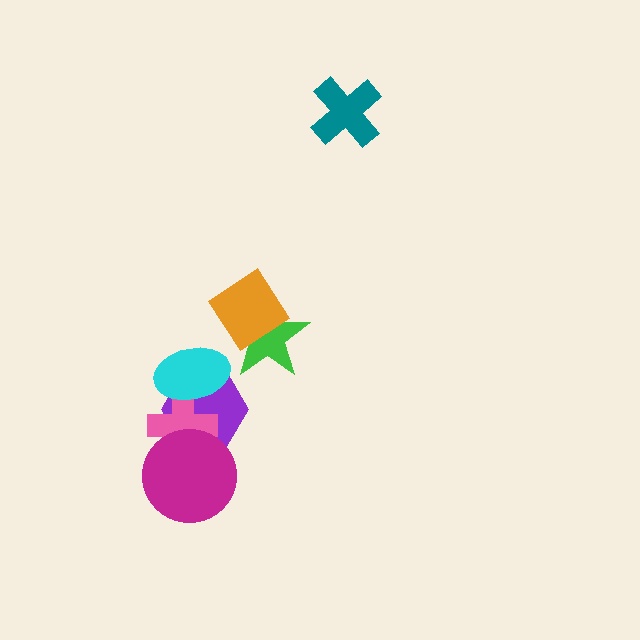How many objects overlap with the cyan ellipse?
2 objects overlap with the cyan ellipse.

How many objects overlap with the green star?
1 object overlaps with the green star.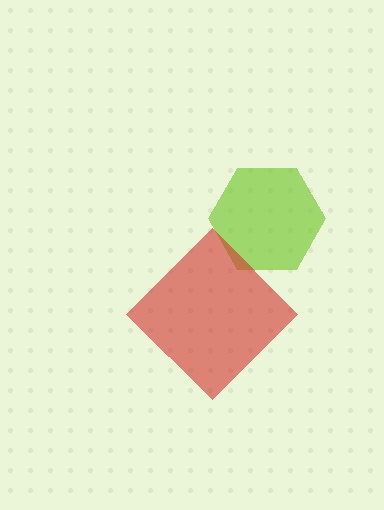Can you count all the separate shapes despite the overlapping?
Yes, there are 2 separate shapes.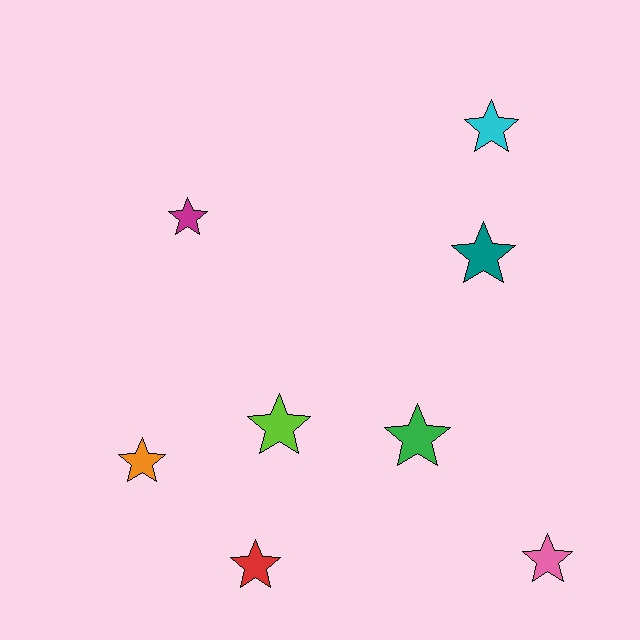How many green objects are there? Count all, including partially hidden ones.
There is 1 green object.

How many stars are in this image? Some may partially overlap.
There are 8 stars.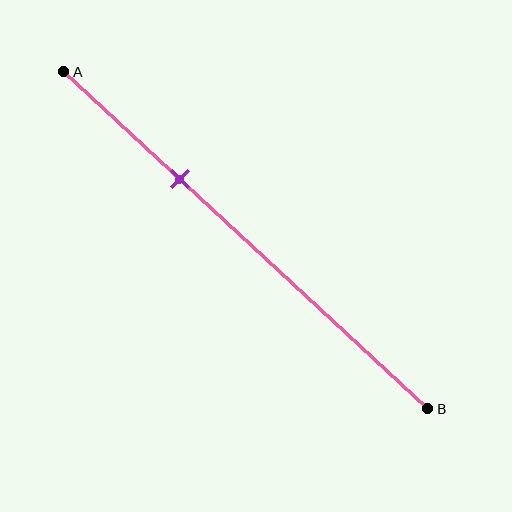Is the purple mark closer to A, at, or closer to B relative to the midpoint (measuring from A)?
The purple mark is closer to point A than the midpoint of segment AB.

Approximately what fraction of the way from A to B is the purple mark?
The purple mark is approximately 30% of the way from A to B.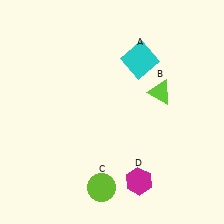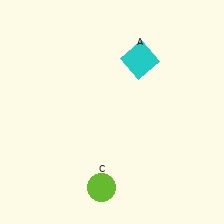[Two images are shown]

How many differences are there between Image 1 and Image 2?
There are 2 differences between the two images.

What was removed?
The lime triangle (B), the magenta hexagon (D) were removed in Image 2.